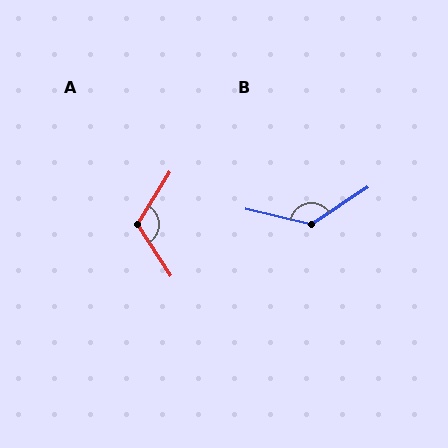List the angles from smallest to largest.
A (115°), B (134°).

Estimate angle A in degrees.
Approximately 115 degrees.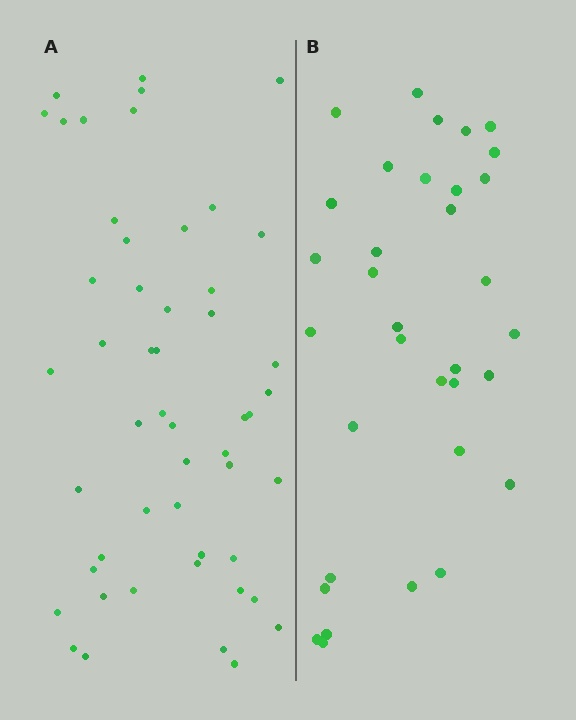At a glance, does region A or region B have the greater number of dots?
Region A (the left region) has more dots.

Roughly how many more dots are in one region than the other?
Region A has approximately 15 more dots than region B.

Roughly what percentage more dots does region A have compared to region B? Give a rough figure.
About 50% more.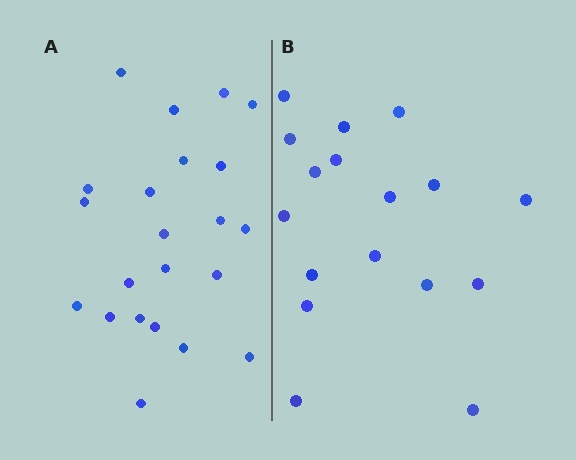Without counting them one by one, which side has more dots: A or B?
Region A (the left region) has more dots.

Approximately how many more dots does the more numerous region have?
Region A has about 5 more dots than region B.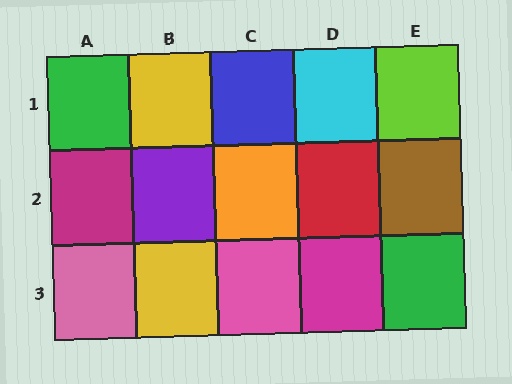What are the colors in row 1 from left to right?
Green, yellow, blue, cyan, lime.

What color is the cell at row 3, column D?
Magenta.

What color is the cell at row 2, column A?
Magenta.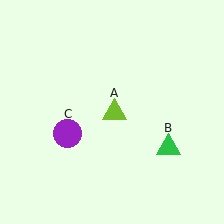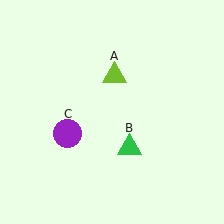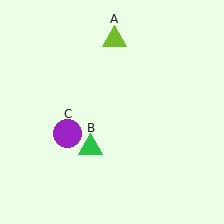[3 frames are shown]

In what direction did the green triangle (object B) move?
The green triangle (object B) moved left.